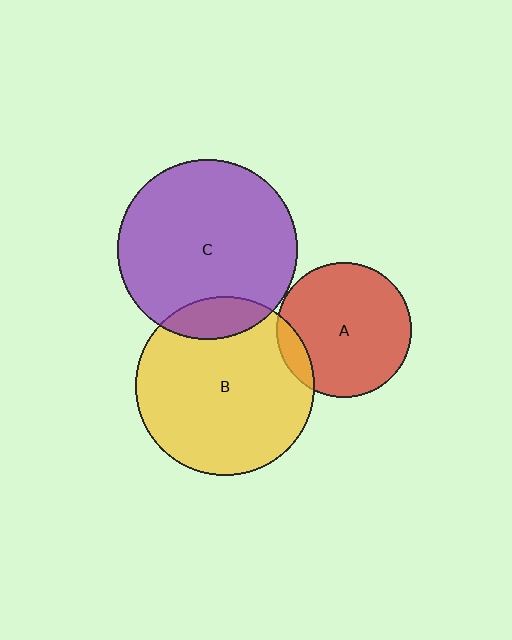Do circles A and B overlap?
Yes.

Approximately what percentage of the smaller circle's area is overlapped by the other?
Approximately 10%.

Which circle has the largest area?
Circle C (purple).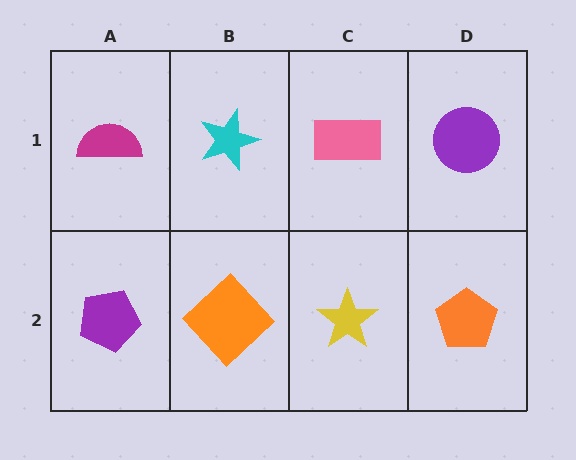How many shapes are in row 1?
4 shapes.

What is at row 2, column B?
An orange diamond.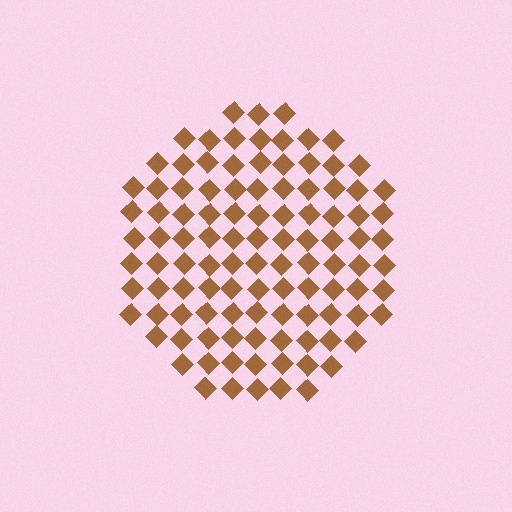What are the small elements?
The small elements are diamonds.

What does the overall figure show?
The overall figure shows a circle.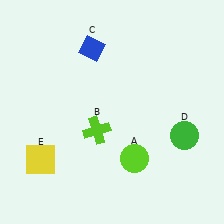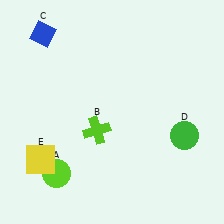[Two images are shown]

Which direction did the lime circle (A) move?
The lime circle (A) moved left.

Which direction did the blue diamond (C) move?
The blue diamond (C) moved left.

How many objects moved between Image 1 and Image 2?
2 objects moved between the two images.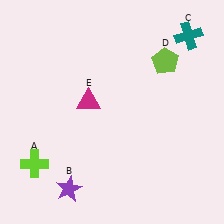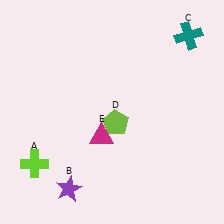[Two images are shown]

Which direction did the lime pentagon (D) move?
The lime pentagon (D) moved down.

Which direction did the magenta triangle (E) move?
The magenta triangle (E) moved down.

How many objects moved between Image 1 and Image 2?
2 objects moved between the two images.